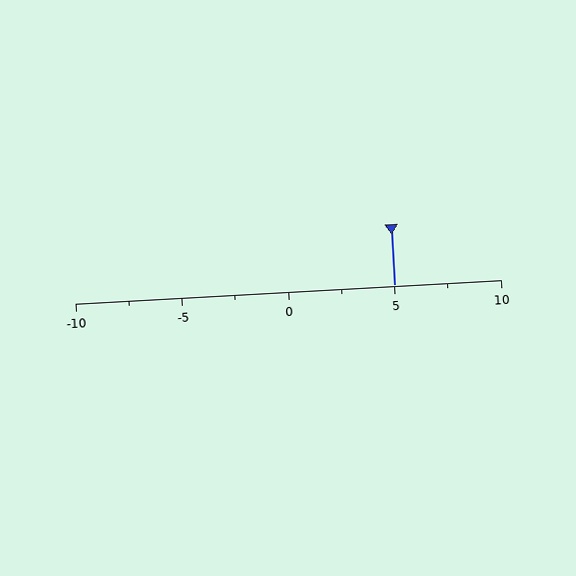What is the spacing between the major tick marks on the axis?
The major ticks are spaced 5 apart.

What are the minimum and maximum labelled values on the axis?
The axis runs from -10 to 10.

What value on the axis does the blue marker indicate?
The marker indicates approximately 5.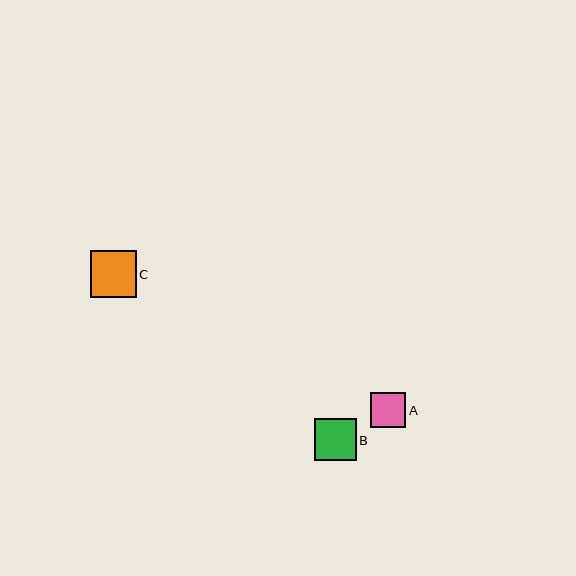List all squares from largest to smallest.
From largest to smallest: C, B, A.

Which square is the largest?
Square C is the largest with a size of approximately 46 pixels.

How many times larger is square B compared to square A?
Square B is approximately 1.2 times the size of square A.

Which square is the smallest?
Square A is the smallest with a size of approximately 35 pixels.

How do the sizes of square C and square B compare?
Square C and square B are approximately the same size.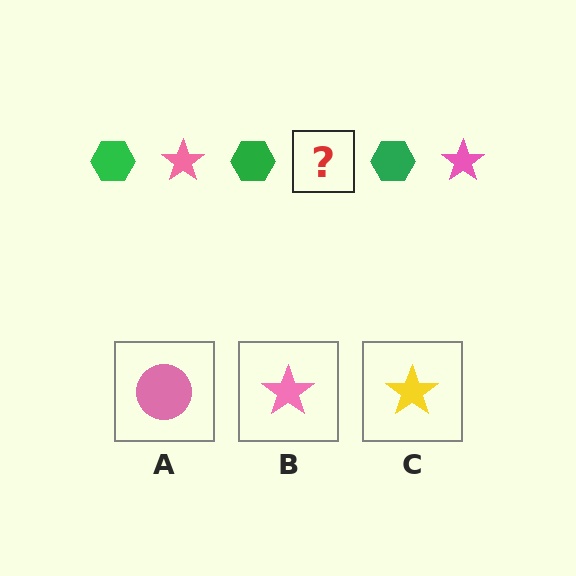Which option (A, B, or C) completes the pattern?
B.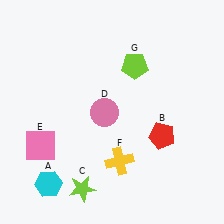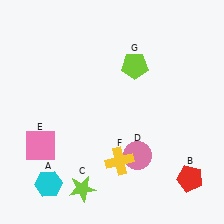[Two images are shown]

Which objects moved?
The objects that moved are: the red pentagon (B), the pink circle (D).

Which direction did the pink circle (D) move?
The pink circle (D) moved down.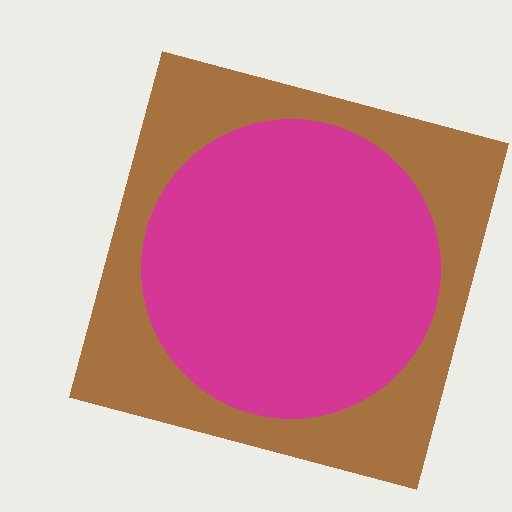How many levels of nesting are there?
2.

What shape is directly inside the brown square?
The magenta circle.